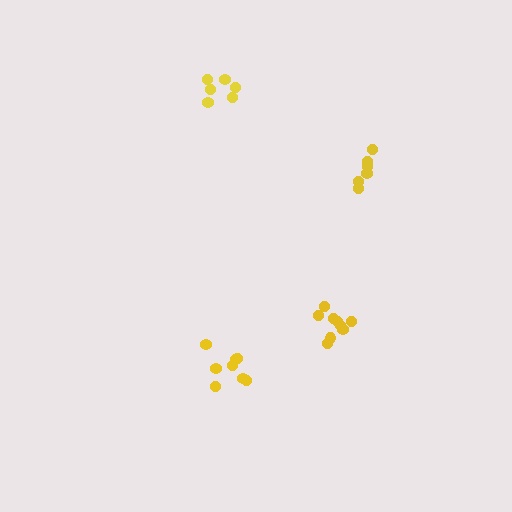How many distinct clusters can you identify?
There are 4 distinct clusters.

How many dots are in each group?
Group 1: 9 dots, Group 2: 6 dots, Group 3: 6 dots, Group 4: 8 dots (29 total).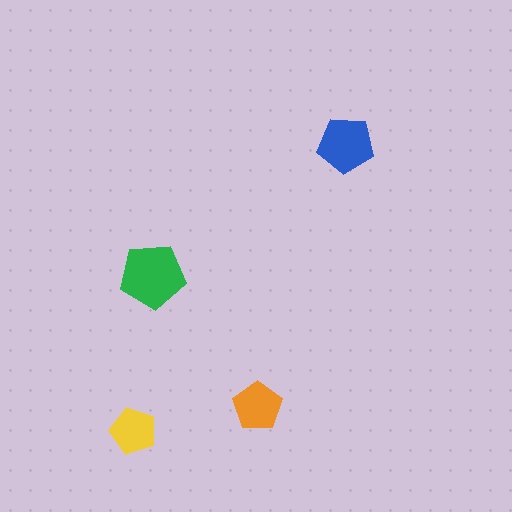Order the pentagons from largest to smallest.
the green one, the blue one, the orange one, the yellow one.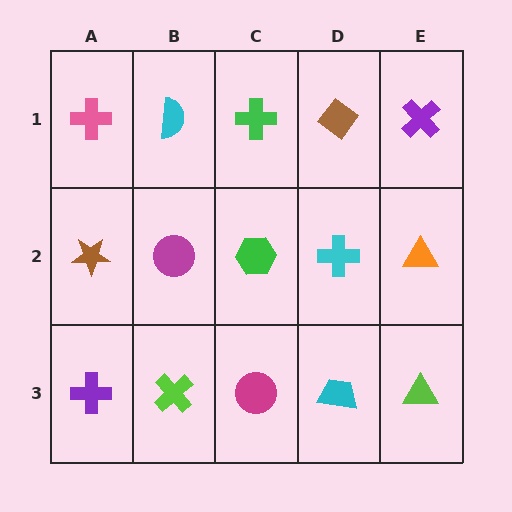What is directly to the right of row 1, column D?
A purple cross.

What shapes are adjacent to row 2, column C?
A green cross (row 1, column C), a magenta circle (row 3, column C), a magenta circle (row 2, column B), a cyan cross (row 2, column D).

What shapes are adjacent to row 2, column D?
A brown diamond (row 1, column D), a cyan trapezoid (row 3, column D), a green hexagon (row 2, column C), an orange triangle (row 2, column E).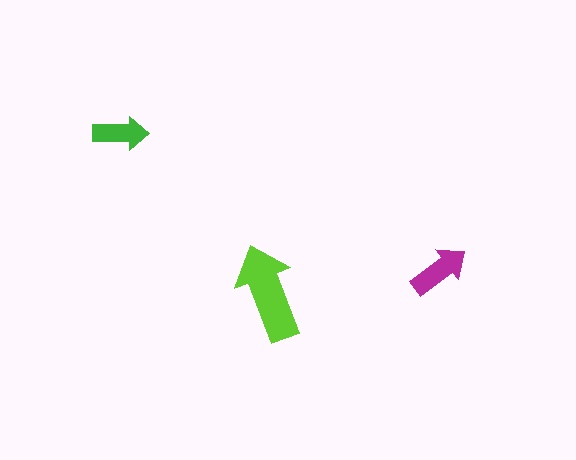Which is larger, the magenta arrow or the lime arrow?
The lime one.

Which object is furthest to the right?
The magenta arrow is rightmost.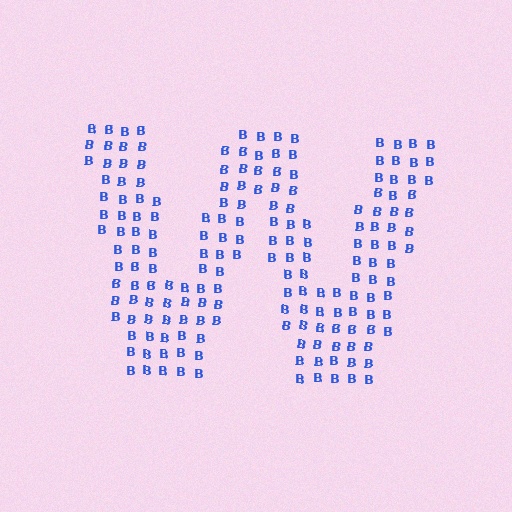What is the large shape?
The large shape is the letter W.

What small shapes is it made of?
It is made of small letter B's.